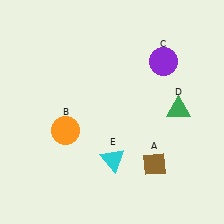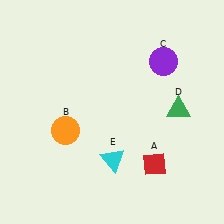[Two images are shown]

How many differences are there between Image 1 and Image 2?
There is 1 difference between the two images.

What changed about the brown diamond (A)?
In Image 1, A is brown. In Image 2, it changed to red.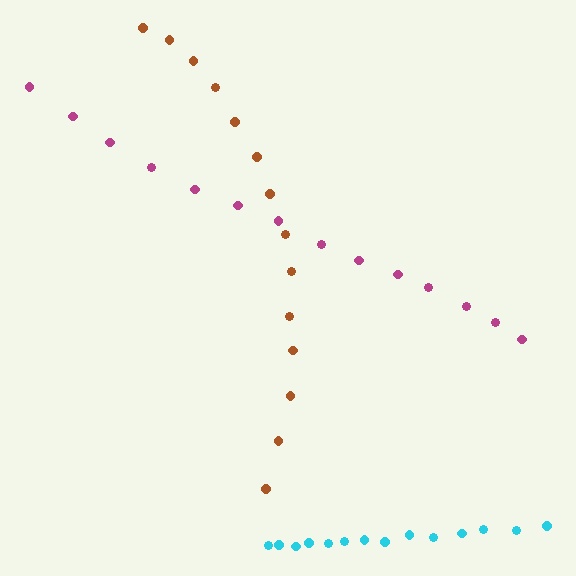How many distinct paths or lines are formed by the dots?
There are 3 distinct paths.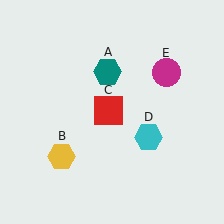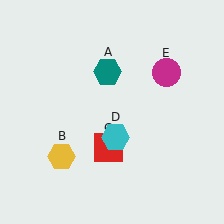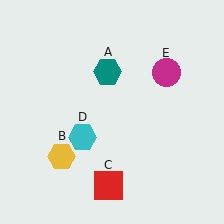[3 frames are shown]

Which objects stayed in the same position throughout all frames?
Teal hexagon (object A) and yellow hexagon (object B) and magenta circle (object E) remained stationary.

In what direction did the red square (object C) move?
The red square (object C) moved down.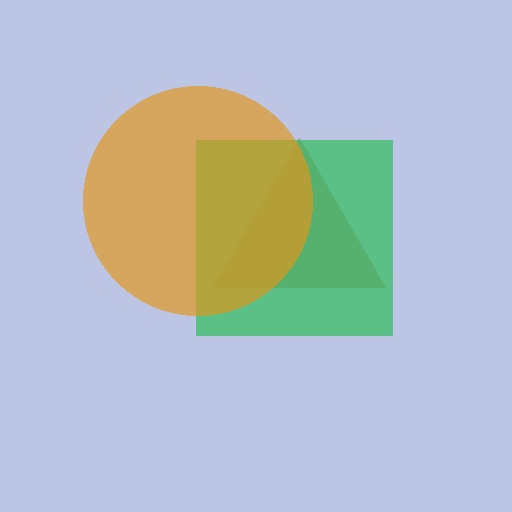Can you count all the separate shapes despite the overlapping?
Yes, there are 3 separate shapes.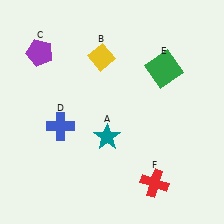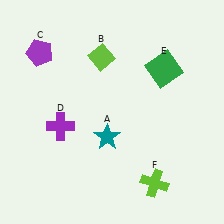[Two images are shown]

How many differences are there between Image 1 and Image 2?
There are 3 differences between the two images.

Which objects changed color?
B changed from yellow to lime. D changed from blue to purple. F changed from red to lime.